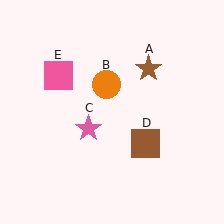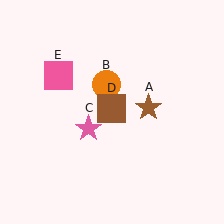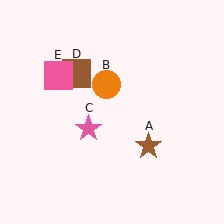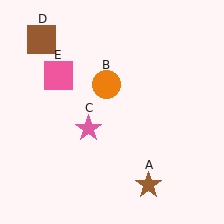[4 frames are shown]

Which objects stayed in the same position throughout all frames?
Orange circle (object B) and pink star (object C) and pink square (object E) remained stationary.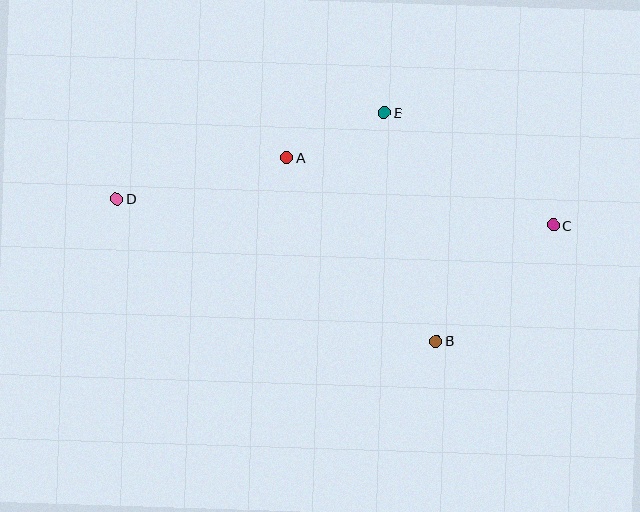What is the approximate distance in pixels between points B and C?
The distance between B and C is approximately 165 pixels.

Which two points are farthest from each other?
Points C and D are farthest from each other.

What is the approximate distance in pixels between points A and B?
The distance between A and B is approximately 237 pixels.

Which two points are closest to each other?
Points A and E are closest to each other.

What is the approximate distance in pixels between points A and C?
The distance between A and C is approximately 275 pixels.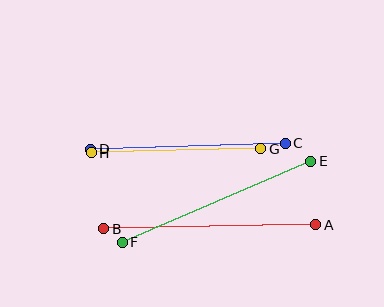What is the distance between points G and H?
The distance is approximately 169 pixels.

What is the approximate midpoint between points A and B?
The midpoint is at approximately (210, 227) pixels.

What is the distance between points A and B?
The distance is approximately 212 pixels.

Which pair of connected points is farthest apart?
Points A and B are farthest apart.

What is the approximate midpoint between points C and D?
The midpoint is at approximately (188, 146) pixels.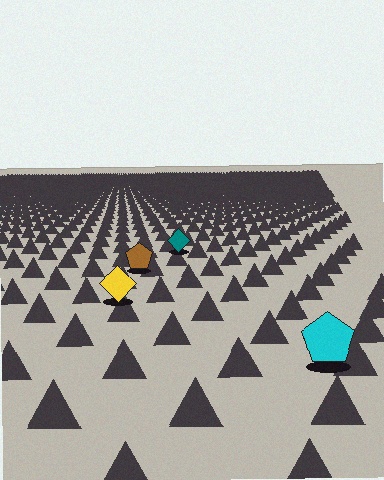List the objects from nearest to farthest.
From nearest to farthest: the cyan pentagon, the yellow diamond, the brown pentagon, the teal diamond.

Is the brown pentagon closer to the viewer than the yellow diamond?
No. The yellow diamond is closer — you can tell from the texture gradient: the ground texture is coarser near it.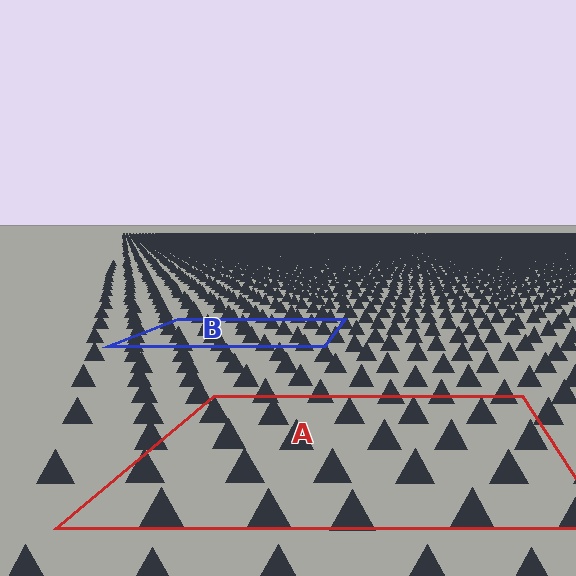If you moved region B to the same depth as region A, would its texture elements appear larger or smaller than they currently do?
They would appear larger. At a closer depth, the same texture elements are projected at a bigger on-screen size.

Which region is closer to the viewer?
Region A is closer. The texture elements there are larger and more spread out.